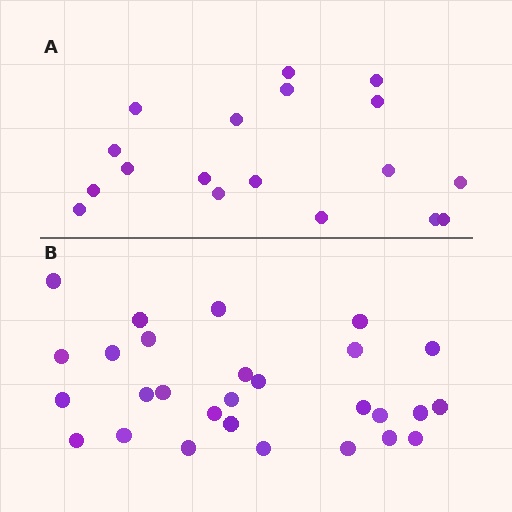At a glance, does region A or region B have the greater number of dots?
Region B (the bottom region) has more dots.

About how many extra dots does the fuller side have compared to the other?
Region B has roughly 10 or so more dots than region A.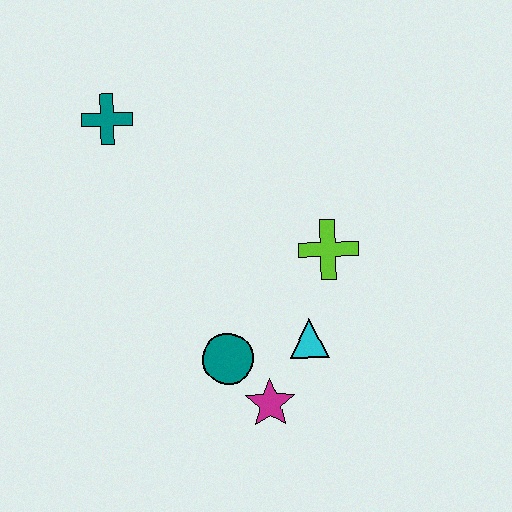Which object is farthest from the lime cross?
The teal cross is farthest from the lime cross.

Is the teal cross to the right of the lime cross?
No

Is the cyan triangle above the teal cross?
No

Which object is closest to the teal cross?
The lime cross is closest to the teal cross.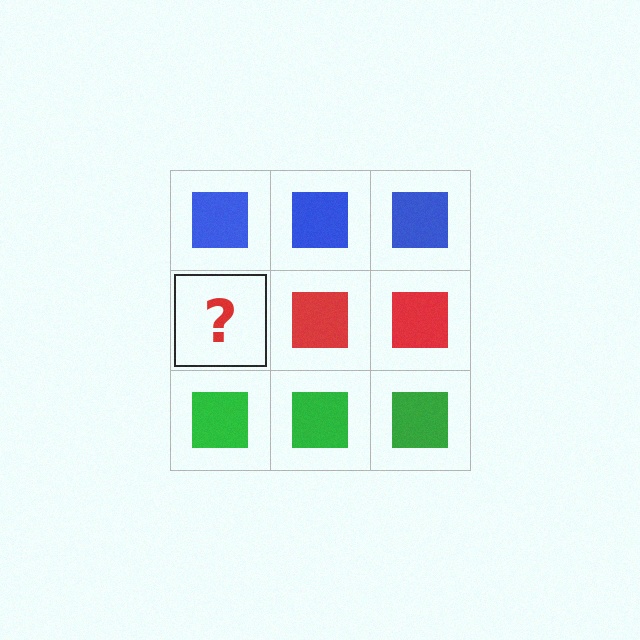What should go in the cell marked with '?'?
The missing cell should contain a red square.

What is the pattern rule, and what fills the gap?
The rule is that each row has a consistent color. The gap should be filled with a red square.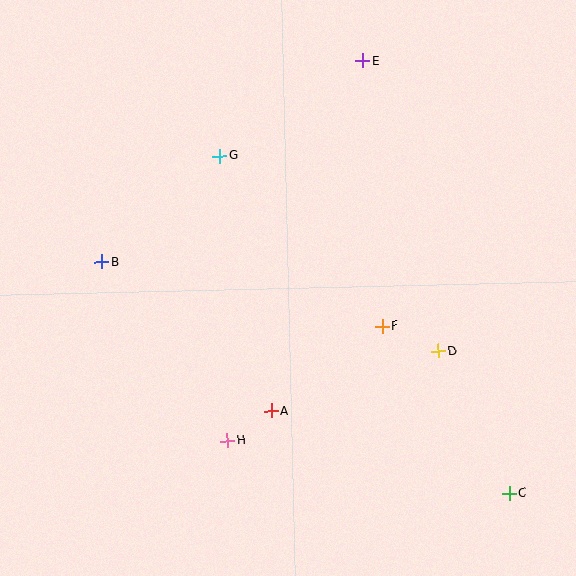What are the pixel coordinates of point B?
Point B is at (102, 262).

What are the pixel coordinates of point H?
Point H is at (227, 441).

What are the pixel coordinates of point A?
Point A is at (271, 411).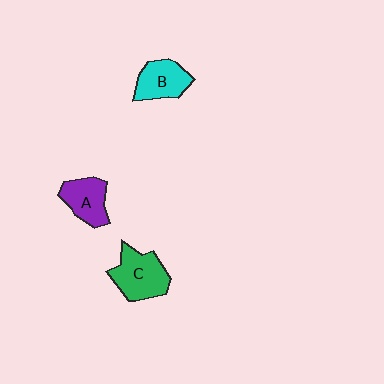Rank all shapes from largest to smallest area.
From largest to smallest: C (green), B (cyan), A (purple).